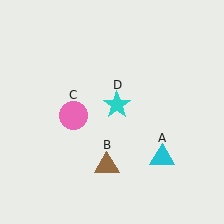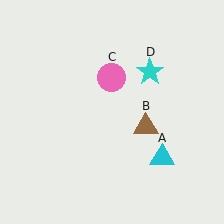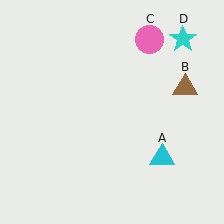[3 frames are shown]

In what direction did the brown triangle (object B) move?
The brown triangle (object B) moved up and to the right.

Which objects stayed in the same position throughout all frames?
Cyan triangle (object A) remained stationary.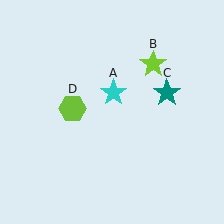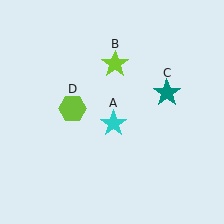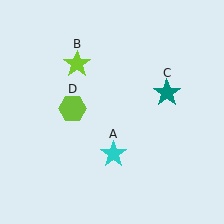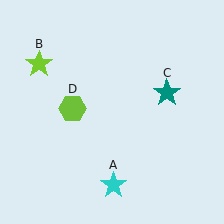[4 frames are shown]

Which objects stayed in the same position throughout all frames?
Teal star (object C) and lime hexagon (object D) remained stationary.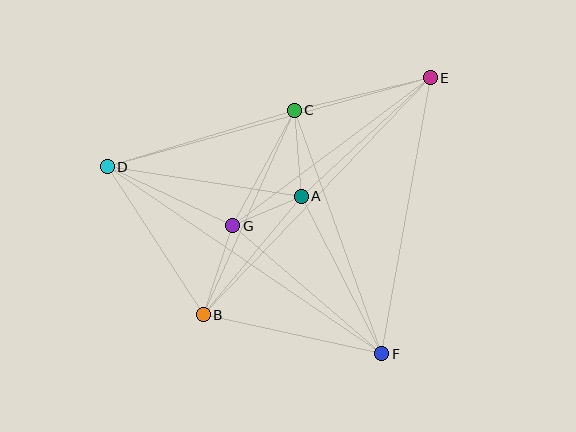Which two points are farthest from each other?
Points D and E are farthest from each other.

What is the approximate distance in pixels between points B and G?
The distance between B and G is approximately 94 pixels.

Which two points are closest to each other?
Points A and G are closest to each other.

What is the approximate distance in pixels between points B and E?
The distance between B and E is approximately 328 pixels.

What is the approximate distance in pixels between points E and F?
The distance between E and F is approximately 280 pixels.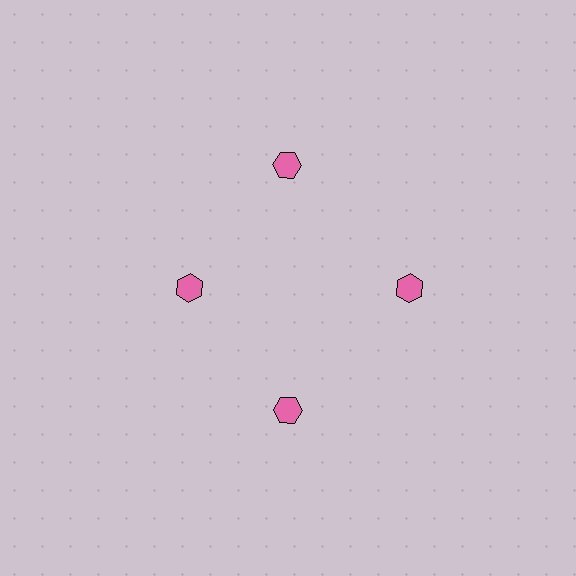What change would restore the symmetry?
The symmetry would be restored by moving it outward, back onto the ring so that all 4 hexagons sit at equal angles and equal distance from the center.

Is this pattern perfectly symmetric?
No. The 4 pink hexagons are arranged in a ring, but one element near the 9 o'clock position is pulled inward toward the center, breaking the 4-fold rotational symmetry.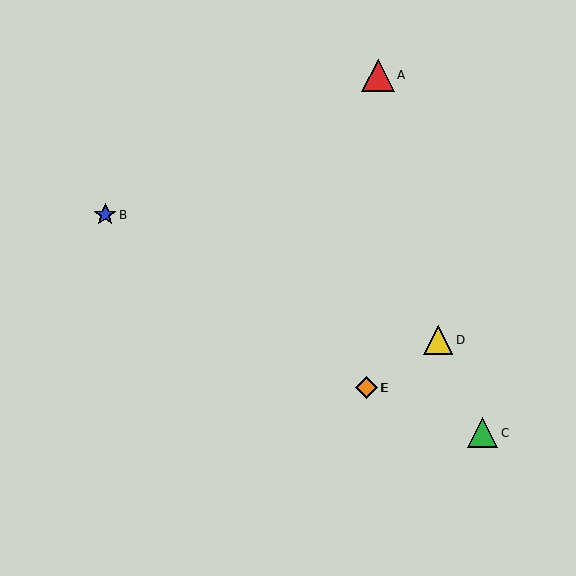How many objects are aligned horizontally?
2 objects (E, F) are aligned horizontally.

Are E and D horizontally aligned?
No, E is at y≈388 and D is at y≈340.